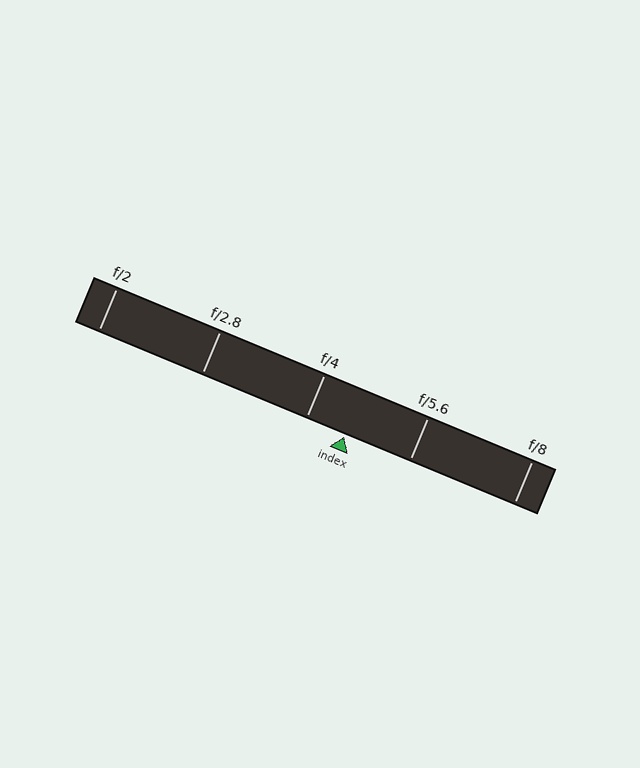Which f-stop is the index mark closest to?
The index mark is closest to f/4.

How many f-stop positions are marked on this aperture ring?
There are 5 f-stop positions marked.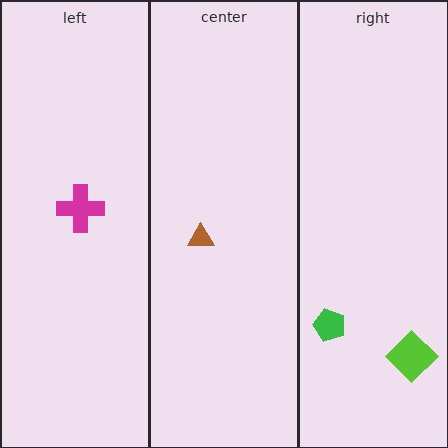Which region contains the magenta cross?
The left region.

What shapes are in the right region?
The lime diamond, the green pentagon.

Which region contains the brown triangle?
The center region.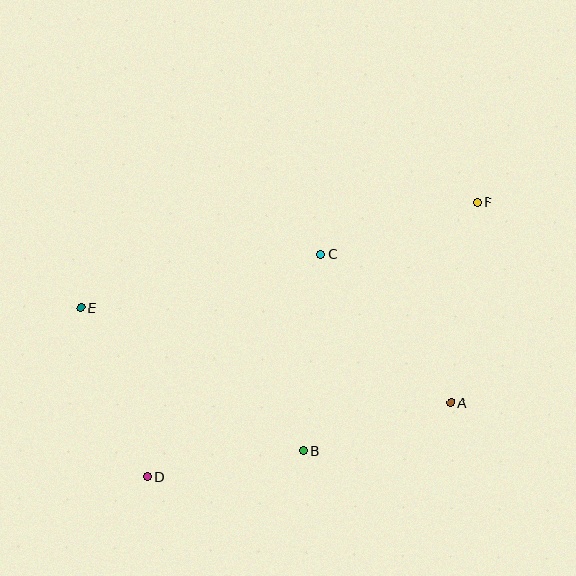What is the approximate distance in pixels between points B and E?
The distance between B and E is approximately 265 pixels.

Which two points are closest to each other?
Points A and B are closest to each other.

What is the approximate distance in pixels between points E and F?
The distance between E and F is approximately 410 pixels.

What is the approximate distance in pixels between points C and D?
The distance between C and D is approximately 282 pixels.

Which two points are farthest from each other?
Points D and F are farthest from each other.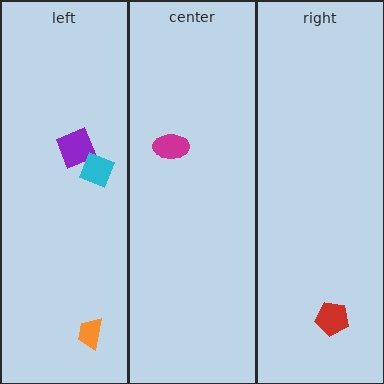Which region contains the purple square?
The left region.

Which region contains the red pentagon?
The right region.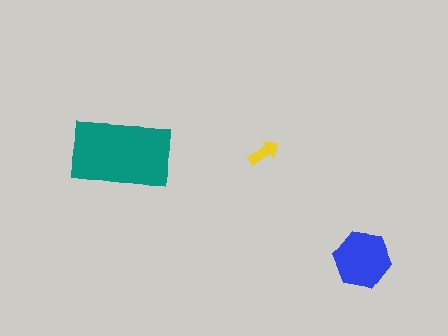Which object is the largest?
The teal rectangle.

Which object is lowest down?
The blue hexagon is bottommost.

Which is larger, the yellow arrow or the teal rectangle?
The teal rectangle.